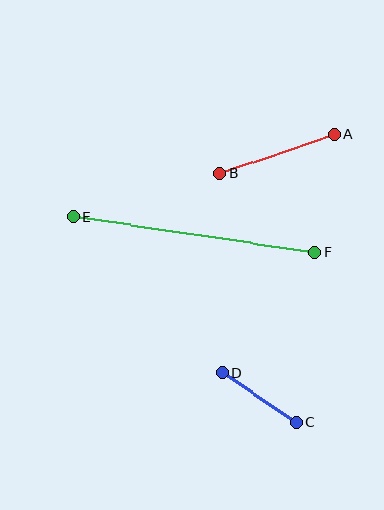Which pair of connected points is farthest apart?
Points E and F are farthest apart.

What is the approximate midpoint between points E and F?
The midpoint is at approximately (194, 235) pixels.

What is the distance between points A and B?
The distance is approximately 121 pixels.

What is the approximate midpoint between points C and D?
The midpoint is at approximately (259, 397) pixels.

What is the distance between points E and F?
The distance is approximately 243 pixels.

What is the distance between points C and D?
The distance is approximately 88 pixels.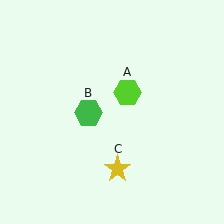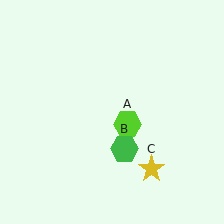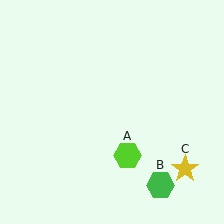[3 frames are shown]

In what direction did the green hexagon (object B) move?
The green hexagon (object B) moved down and to the right.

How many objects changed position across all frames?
3 objects changed position: lime hexagon (object A), green hexagon (object B), yellow star (object C).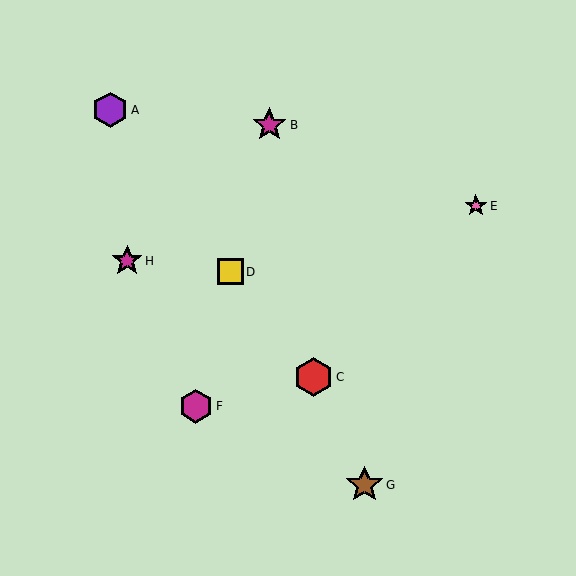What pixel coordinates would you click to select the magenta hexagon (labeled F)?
Click at (196, 406) to select the magenta hexagon F.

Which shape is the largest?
The red hexagon (labeled C) is the largest.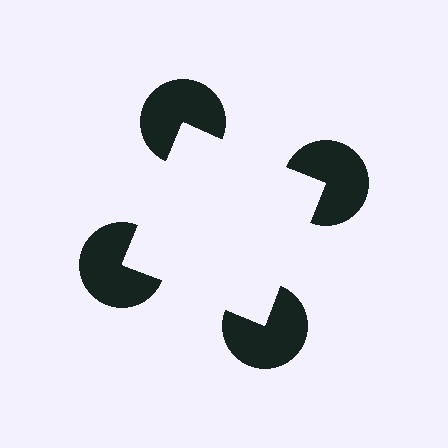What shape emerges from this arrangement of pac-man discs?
An illusory square — its edges are inferred from the aligned wedge cuts in the pac-man discs, not physically drawn.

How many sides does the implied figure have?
4 sides.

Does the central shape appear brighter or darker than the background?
It typically appears slightly brighter than the background, even though no actual brightness change is drawn.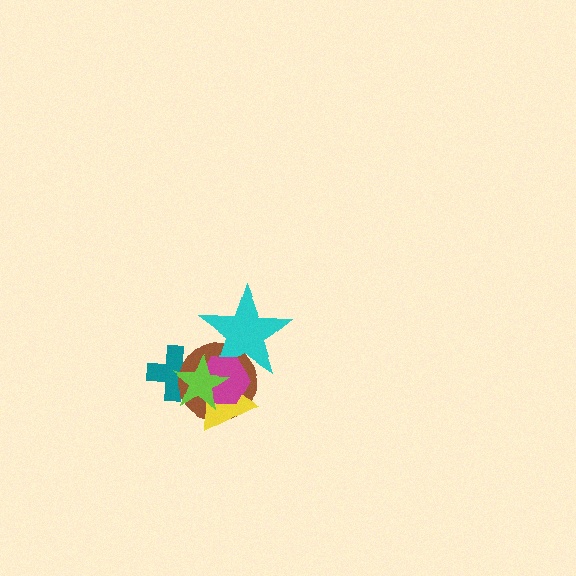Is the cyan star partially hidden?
Yes, it is partially covered by another shape.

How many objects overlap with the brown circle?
5 objects overlap with the brown circle.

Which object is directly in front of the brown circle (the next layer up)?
The yellow triangle is directly in front of the brown circle.